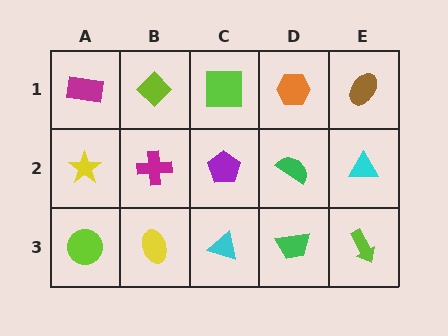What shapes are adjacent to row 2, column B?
A lime diamond (row 1, column B), a yellow ellipse (row 3, column B), a yellow star (row 2, column A), a purple pentagon (row 2, column C).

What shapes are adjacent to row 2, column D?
An orange hexagon (row 1, column D), a green trapezoid (row 3, column D), a purple pentagon (row 2, column C), a cyan triangle (row 2, column E).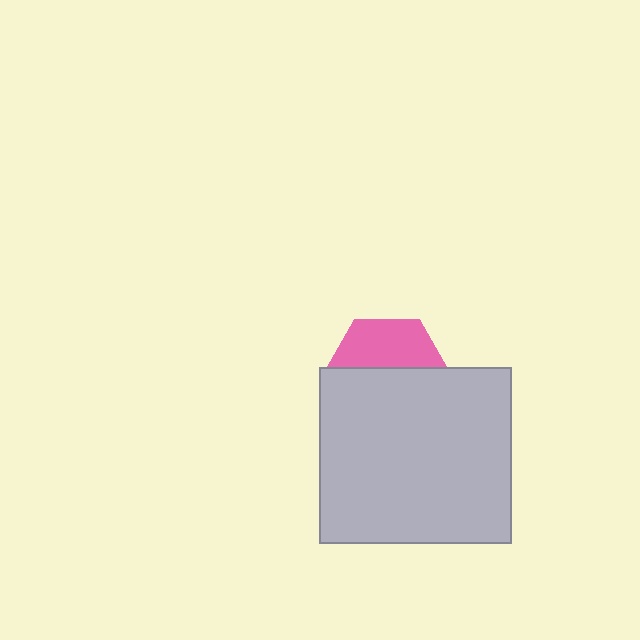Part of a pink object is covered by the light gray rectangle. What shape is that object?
It is a hexagon.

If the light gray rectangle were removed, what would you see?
You would see the complete pink hexagon.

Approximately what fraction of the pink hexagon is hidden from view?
Roughly 59% of the pink hexagon is hidden behind the light gray rectangle.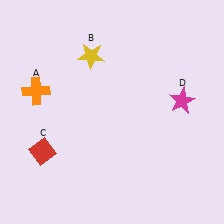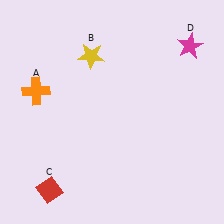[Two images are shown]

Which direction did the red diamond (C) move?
The red diamond (C) moved down.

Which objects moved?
The objects that moved are: the red diamond (C), the magenta star (D).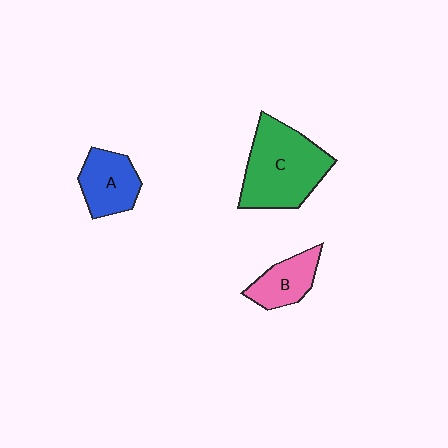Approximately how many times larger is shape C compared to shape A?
Approximately 1.8 times.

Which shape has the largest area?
Shape C (green).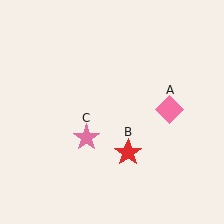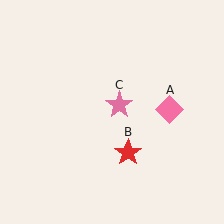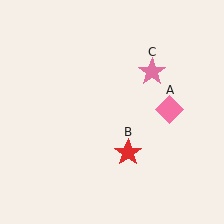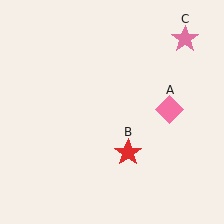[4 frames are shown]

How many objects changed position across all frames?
1 object changed position: pink star (object C).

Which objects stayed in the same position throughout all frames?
Pink diamond (object A) and red star (object B) remained stationary.